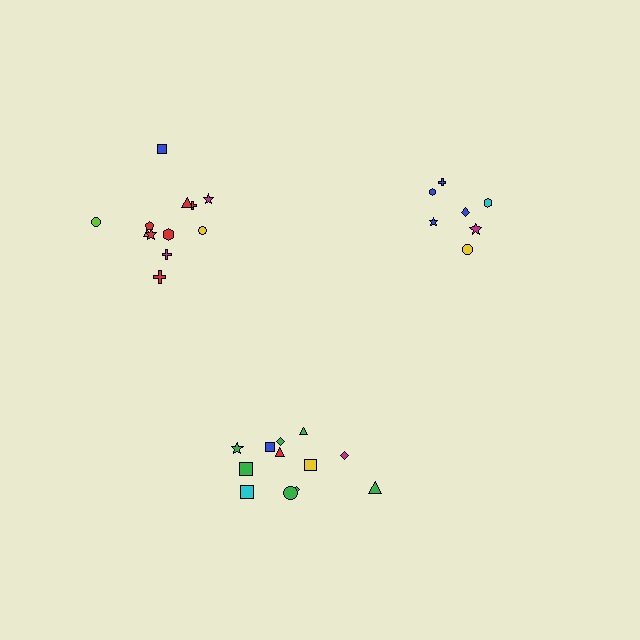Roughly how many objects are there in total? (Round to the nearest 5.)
Roughly 30 objects in total.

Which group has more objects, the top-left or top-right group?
The top-left group.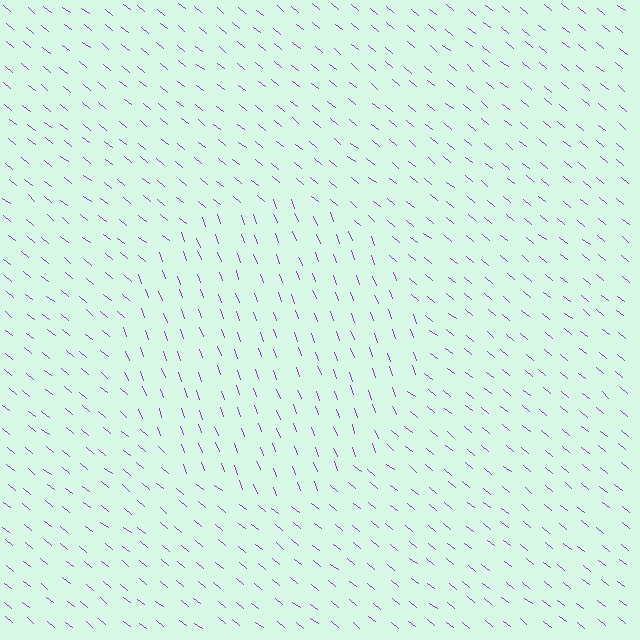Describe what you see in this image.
The image is filled with small purple line segments. A circle region in the image has lines oriented differently from the surrounding lines, creating a visible texture boundary.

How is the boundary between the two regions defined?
The boundary is defined purely by a change in line orientation (approximately 30 degrees difference). All lines are the same color and thickness.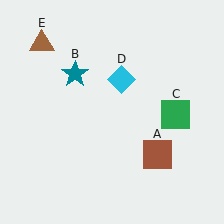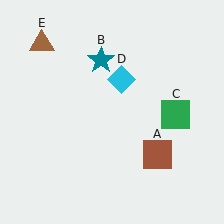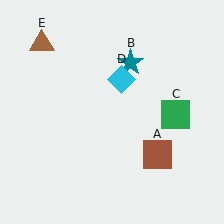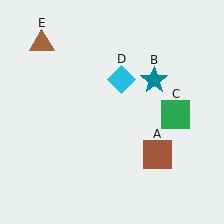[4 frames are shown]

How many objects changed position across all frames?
1 object changed position: teal star (object B).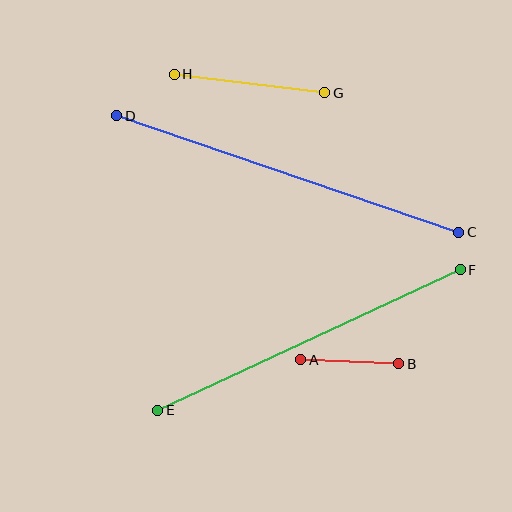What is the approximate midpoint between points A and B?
The midpoint is at approximately (350, 362) pixels.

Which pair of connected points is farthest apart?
Points C and D are farthest apart.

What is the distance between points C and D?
The distance is approximately 361 pixels.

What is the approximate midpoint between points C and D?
The midpoint is at approximately (288, 174) pixels.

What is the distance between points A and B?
The distance is approximately 98 pixels.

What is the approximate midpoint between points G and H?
The midpoint is at approximately (249, 84) pixels.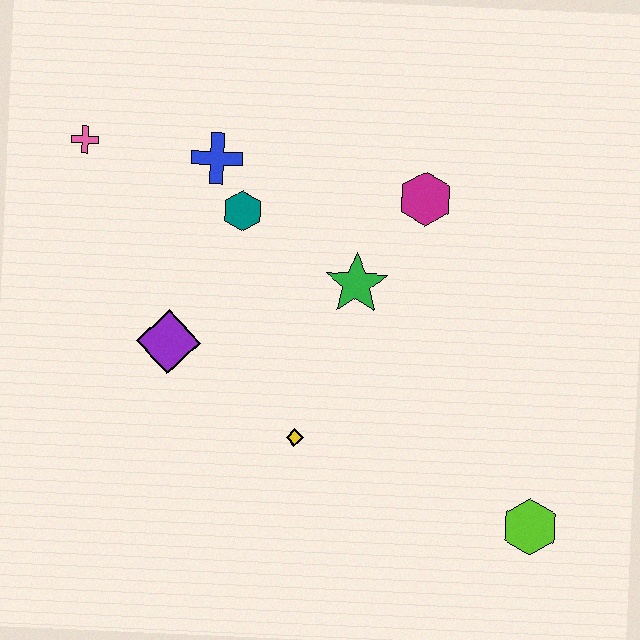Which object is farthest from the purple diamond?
The lime hexagon is farthest from the purple diamond.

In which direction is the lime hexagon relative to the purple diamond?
The lime hexagon is to the right of the purple diamond.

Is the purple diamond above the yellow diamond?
Yes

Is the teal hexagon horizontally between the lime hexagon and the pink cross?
Yes